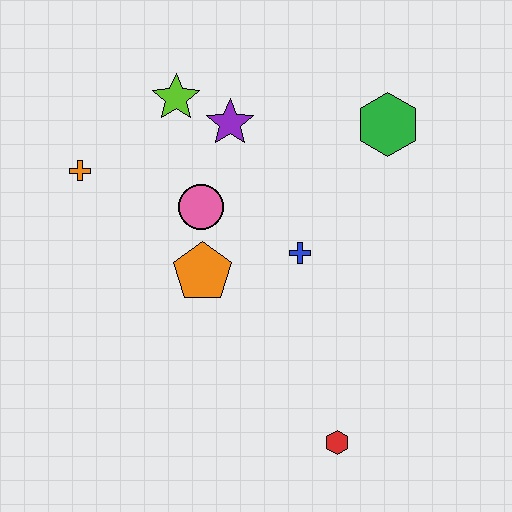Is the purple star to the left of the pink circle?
No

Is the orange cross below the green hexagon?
Yes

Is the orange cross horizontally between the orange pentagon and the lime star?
No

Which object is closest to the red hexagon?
The blue cross is closest to the red hexagon.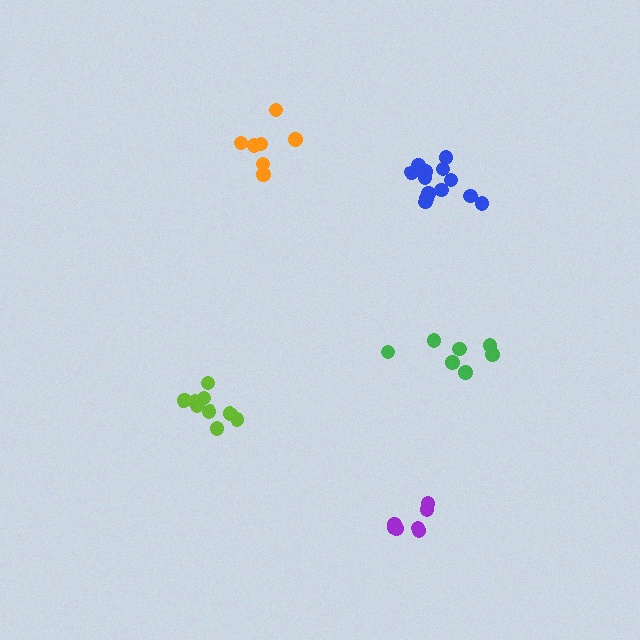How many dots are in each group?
Group 1: 7 dots, Group 2: 7 dots, Group 3: 13 dots, Group 4: 9 dots, Group 5: 7 dots (43 total).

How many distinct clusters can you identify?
There are 5 distinct clusters.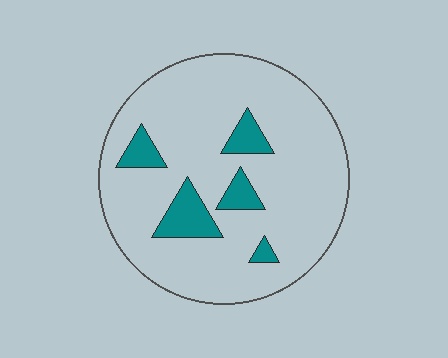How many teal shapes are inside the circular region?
5.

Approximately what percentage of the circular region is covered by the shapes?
Approximately 15%.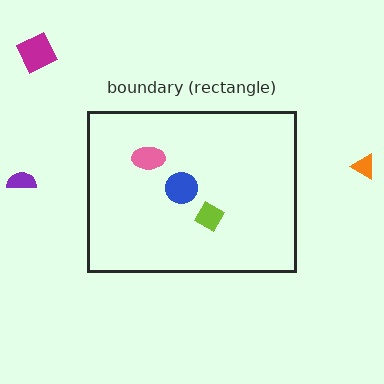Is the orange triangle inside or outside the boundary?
Outside.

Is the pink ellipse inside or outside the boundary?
Inside.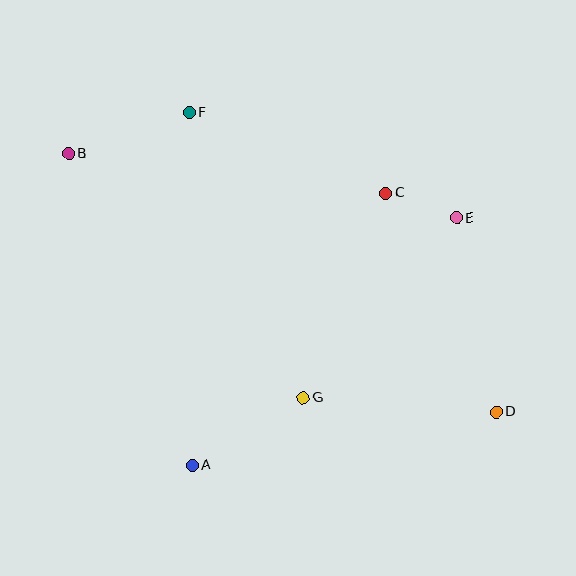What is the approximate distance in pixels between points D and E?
The distance between D and E is approximately 198 pixels.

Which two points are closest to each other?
Points C and E are closest to each other.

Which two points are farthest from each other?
Points B and D are farthest from each other.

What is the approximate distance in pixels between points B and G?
The distance between B and G is approximately 339 pixels.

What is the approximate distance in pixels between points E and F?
The distance between E and F is approximately 287 pixels.